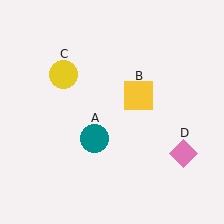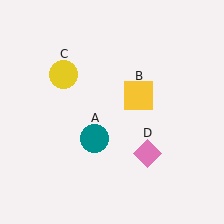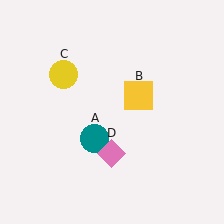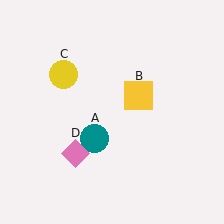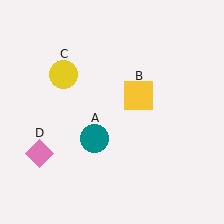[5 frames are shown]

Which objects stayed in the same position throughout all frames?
Teal circle (object A) and yellow square (object B) and yellow circle (object C) remained stationary.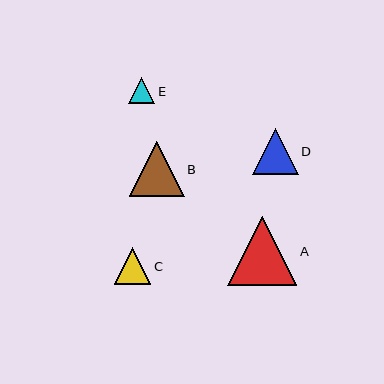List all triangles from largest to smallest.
From largest to smallest: A, B, D, C, E.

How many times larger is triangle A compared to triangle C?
Triangle A is approximately 1.9 times the size of triangle C.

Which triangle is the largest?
Triangle A is the largest with a size of approximately 69 pixels.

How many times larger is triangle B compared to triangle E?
Triangle B is approximately 2.1 times the size of triangle E.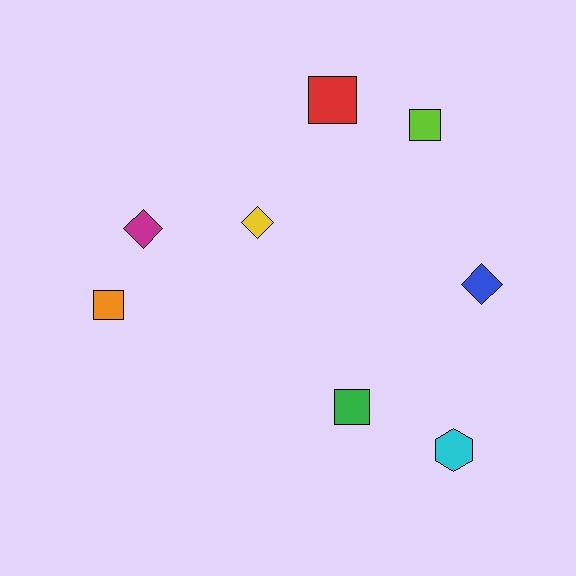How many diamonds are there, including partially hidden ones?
There are 3 diamonds.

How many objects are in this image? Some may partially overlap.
There are 8 objects.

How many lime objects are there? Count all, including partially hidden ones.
There is 1 lime object.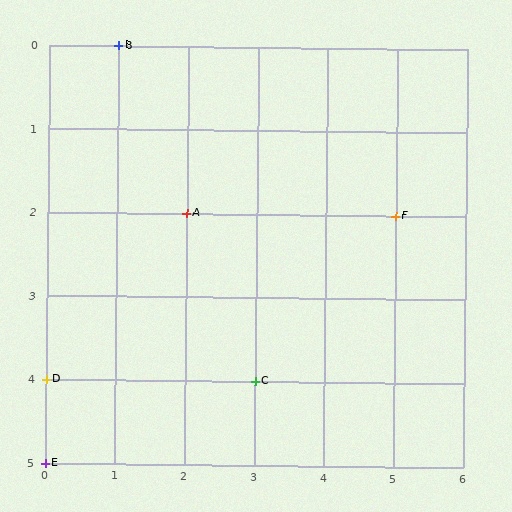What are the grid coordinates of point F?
Point F is at grid coordinates (5, 2).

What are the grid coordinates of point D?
Point D is at grid coordinates (0, 4).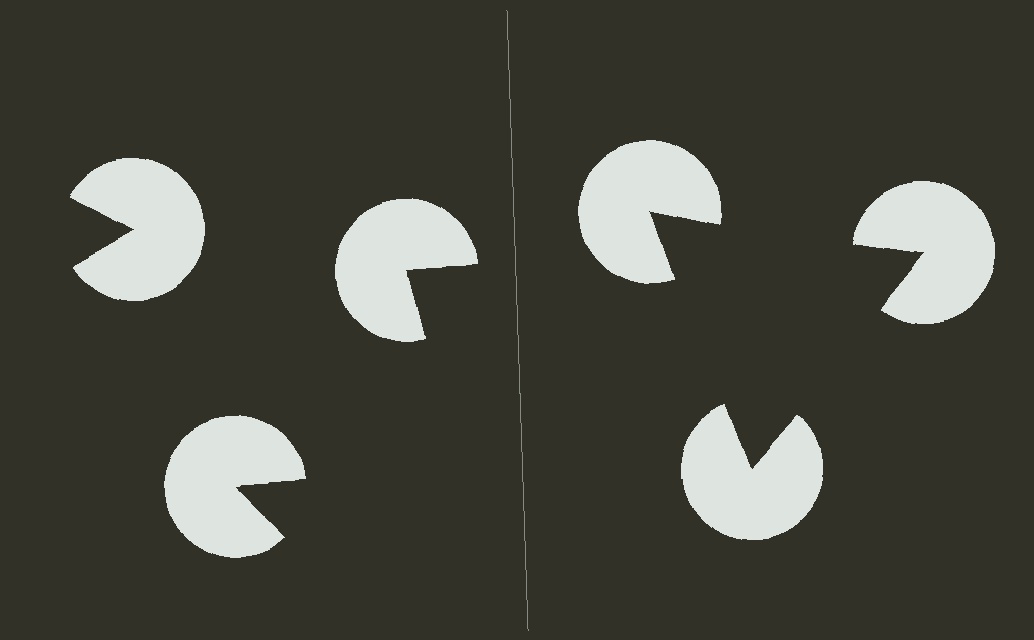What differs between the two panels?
The pac-man discs are positioned identically on both sides; only the wedge orientations differ. On the right they align to a triangle; on the left they are misaligned.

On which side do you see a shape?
An illusory triangle appears on the right side. On the left side the wedge cuts are rotated, so no coherent shape forms.